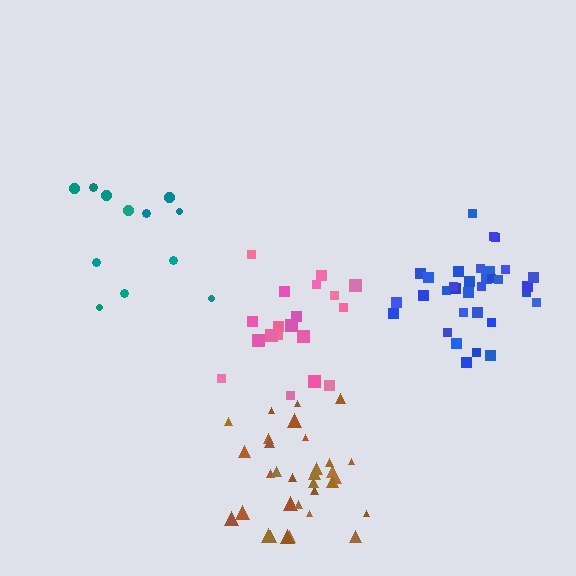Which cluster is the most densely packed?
Blue.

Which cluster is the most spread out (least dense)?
Teal.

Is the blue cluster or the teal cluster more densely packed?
Blue.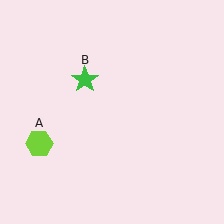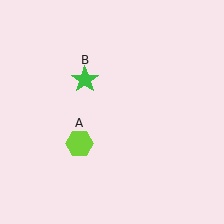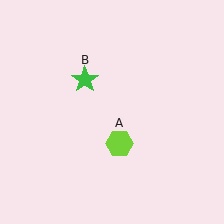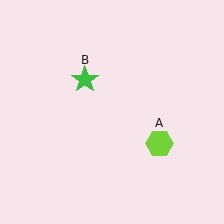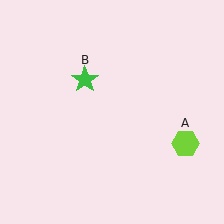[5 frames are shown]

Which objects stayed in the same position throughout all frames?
Green star (object B) remained stationary.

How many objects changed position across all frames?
1 object changed position: lime hexagon (object A).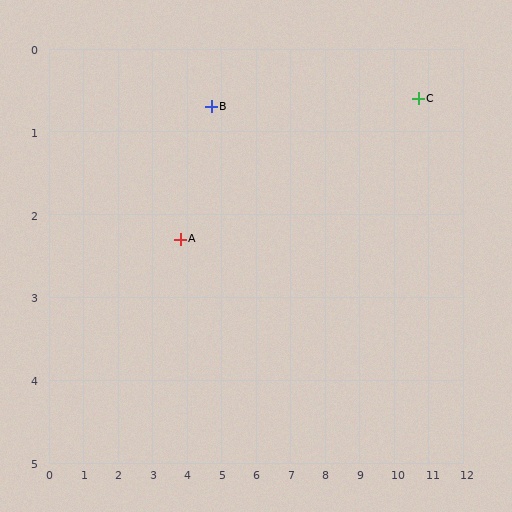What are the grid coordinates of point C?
Point C is at approximately (10.7, 0.6).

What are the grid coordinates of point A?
Point A is at approximately (3.8, 2.3).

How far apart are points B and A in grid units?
Points B and A are about 1.8 grid units apart.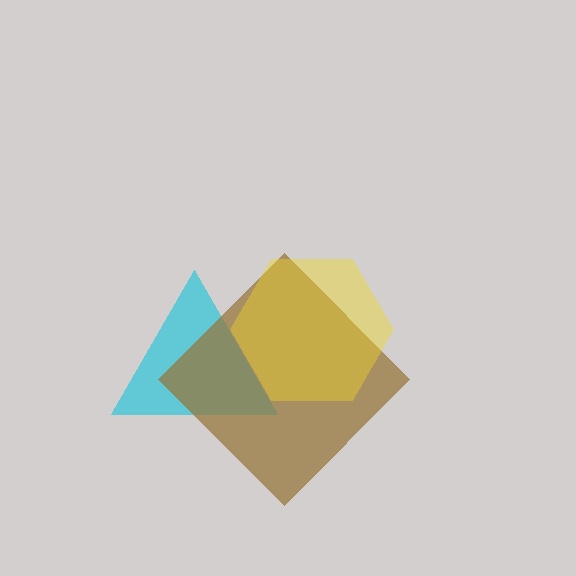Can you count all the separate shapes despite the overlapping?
Yes, there are 3 separate shapes.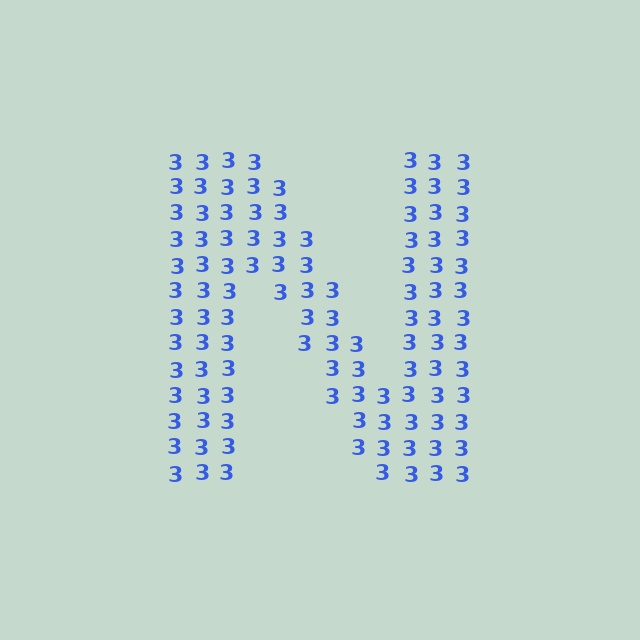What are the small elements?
The small elements are digit 3's.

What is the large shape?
The large shape is the letter N.